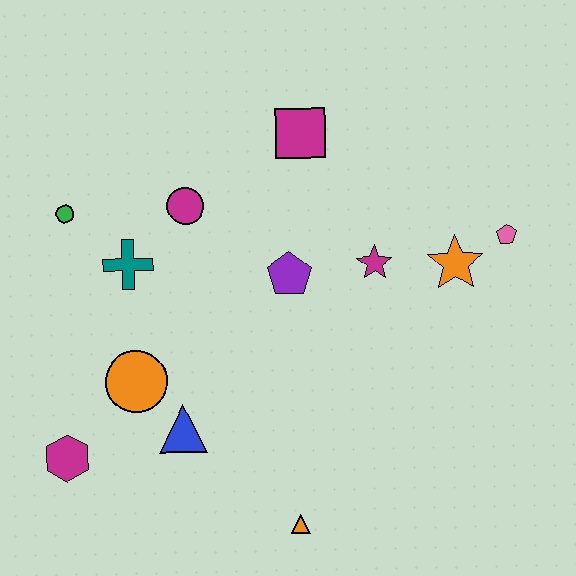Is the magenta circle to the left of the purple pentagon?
Yes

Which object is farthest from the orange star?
The magenta hexagon is farthest from the orange star.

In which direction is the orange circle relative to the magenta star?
The orange circle is to the left of the magenta star.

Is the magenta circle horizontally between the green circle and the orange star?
Yes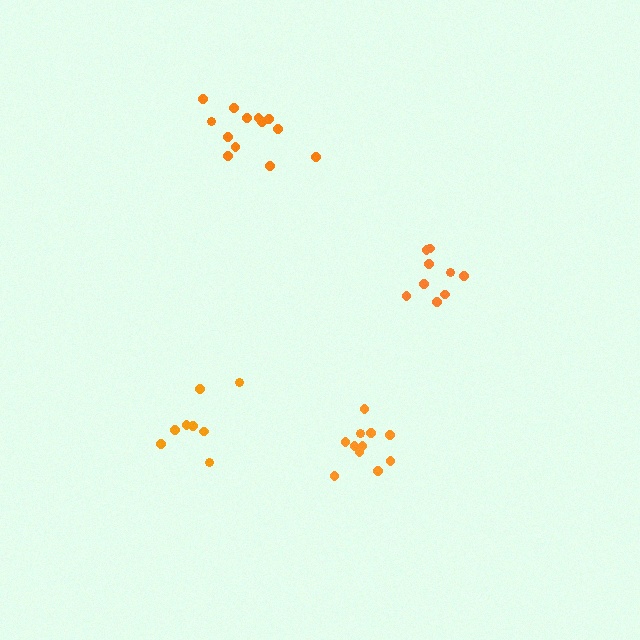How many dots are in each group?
Group 1: 8 dots, Group 2: 13 dots, Group 3: 11 dots, Group 4: 9 dots (41 total).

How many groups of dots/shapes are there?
There are 4 groups.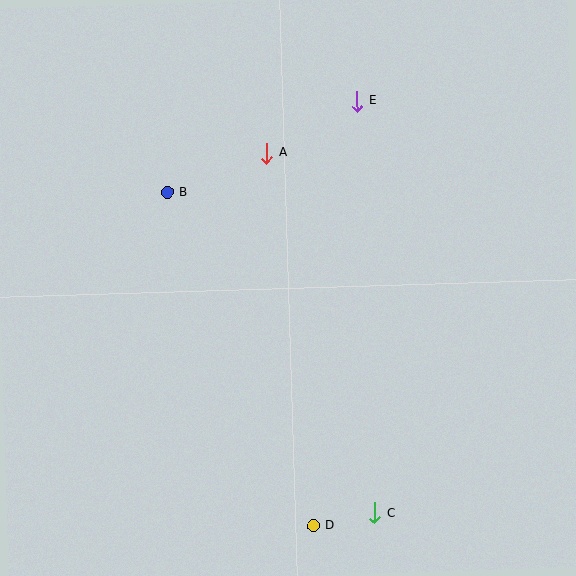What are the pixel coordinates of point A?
Point A is at (267, 153).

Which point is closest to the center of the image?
Point A at (267, 153) is closest to the center.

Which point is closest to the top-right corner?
Point E is closest to the top-right corner.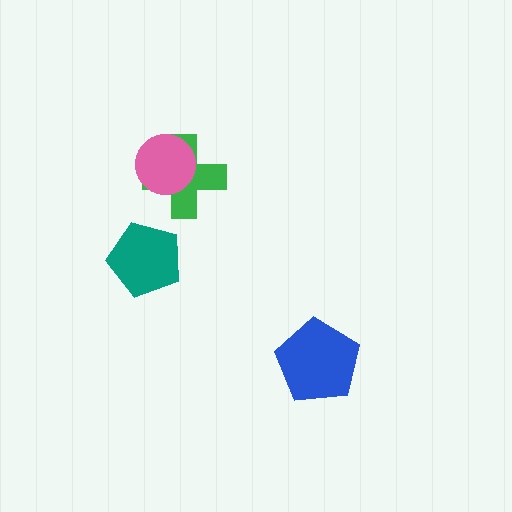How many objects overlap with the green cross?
1 object overlaps with the green cross.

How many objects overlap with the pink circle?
1 object overlaps with the pink circle.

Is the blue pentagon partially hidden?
No, no other shape covers it.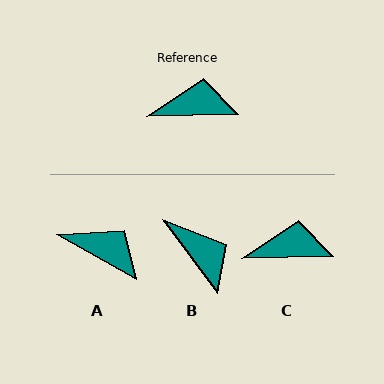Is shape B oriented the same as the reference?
No, it is off by about 55 degrees.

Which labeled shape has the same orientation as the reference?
C.